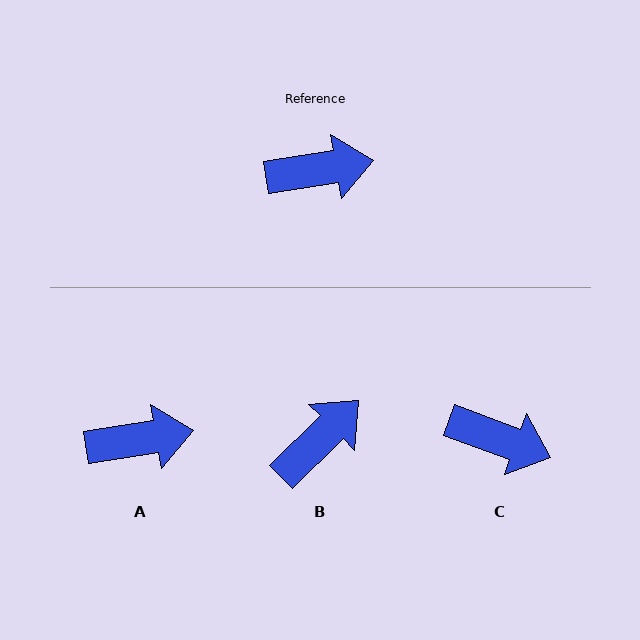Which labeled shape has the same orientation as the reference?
A.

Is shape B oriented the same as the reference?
No, it is off by about 36 degrees.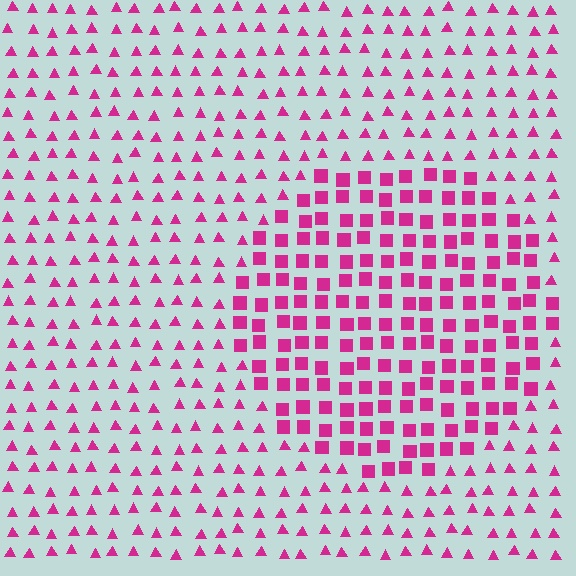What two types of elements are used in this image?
The image uses squares inside the circle region and triangles outside it.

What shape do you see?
I see a circle.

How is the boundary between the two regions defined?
The boundary is defined by a change in element shape: squares inside vs. triangles outside. All elements share the same color and spacing.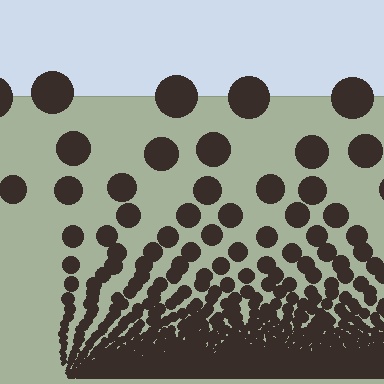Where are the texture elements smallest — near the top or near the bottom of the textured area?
Near the bottom.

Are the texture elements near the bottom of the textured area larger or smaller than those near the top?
Smaller. The gradient is inverted — elements near the bottom are smaller and denser.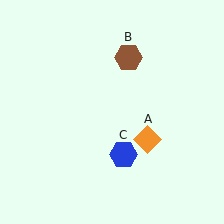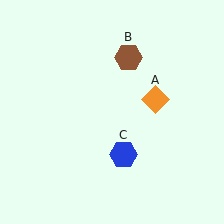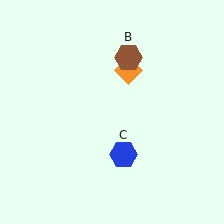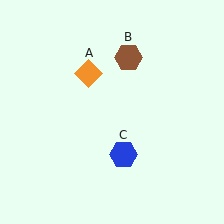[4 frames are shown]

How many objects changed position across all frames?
1 object changed position: orange diamond (object A).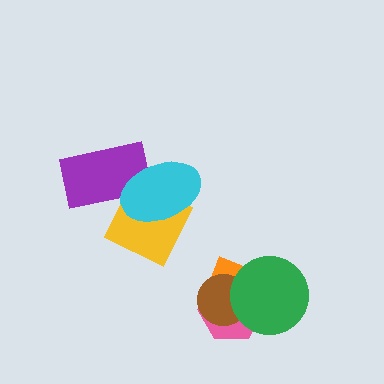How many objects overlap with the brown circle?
3 objects overlap with the brown circle.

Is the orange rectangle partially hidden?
Yes, it is partially covered by another shape.